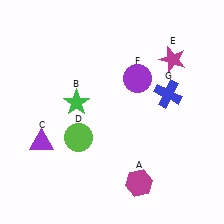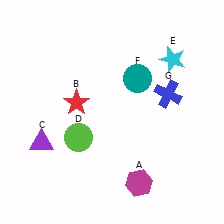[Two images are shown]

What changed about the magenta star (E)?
In Image 1, E is magenta. In Image 2, it changed to cyan.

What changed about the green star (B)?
In Image 1, B is green. In Image 2, it changed to red.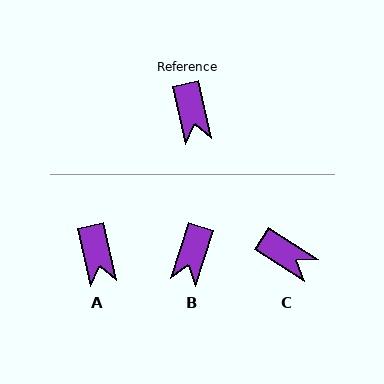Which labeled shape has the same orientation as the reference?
A.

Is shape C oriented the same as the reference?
No, it is off by about 45 degrees.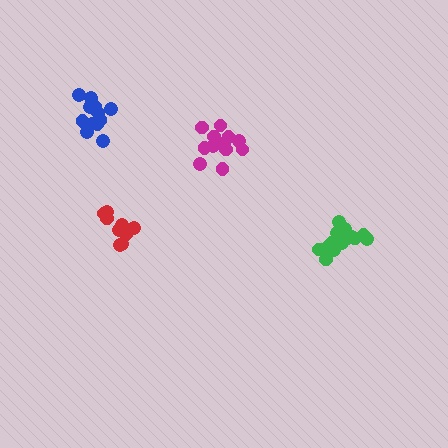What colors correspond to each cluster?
The clusters are colored: magenta, red, blue, green.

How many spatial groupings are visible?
There are 4 spatial groupings.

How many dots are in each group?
Group 1: 12 dots, Group 2: 10 dots, Group 3: 12 dots, Group 4: 16 dots (50 total).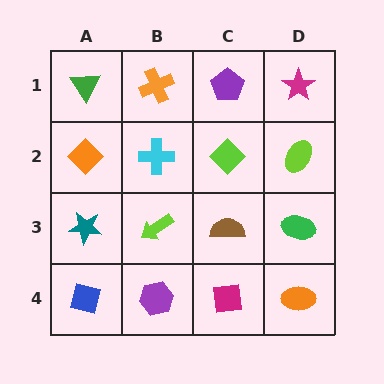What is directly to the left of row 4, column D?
A magenta square.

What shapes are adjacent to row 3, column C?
A lime diamond (row 2, column C), a magenta square (row 4, column C), a lime arrow (row 3, column B), a green ellipse (row 3, column D).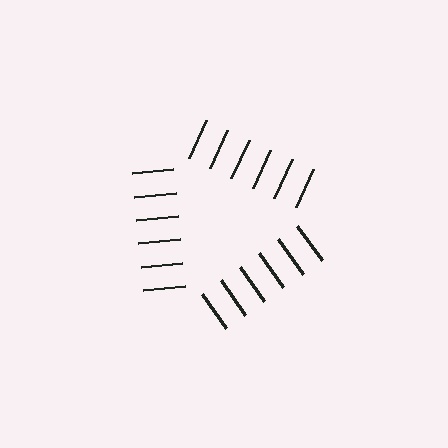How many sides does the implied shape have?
3 sides — the line-ends trace a triangle.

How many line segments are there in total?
18 — 6 along each of the 3 edges.